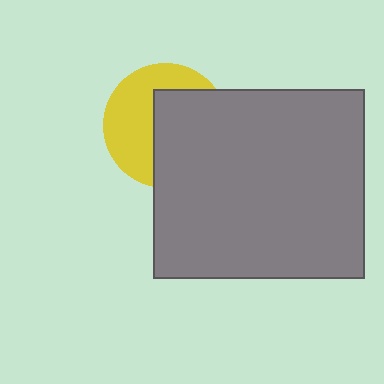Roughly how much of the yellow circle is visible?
About half of it is visible (roughly 48%).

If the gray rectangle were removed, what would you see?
You would see the complete yellow circle.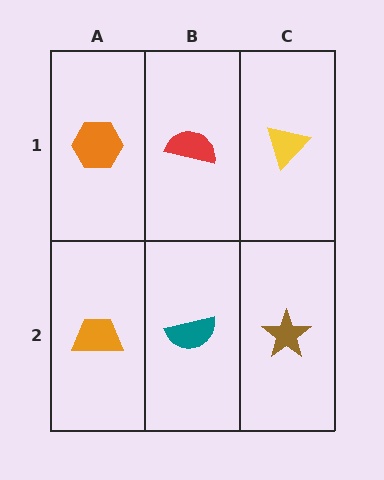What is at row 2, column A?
An orange trapezoid.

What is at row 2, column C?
A brown star.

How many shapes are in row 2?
3 shapes.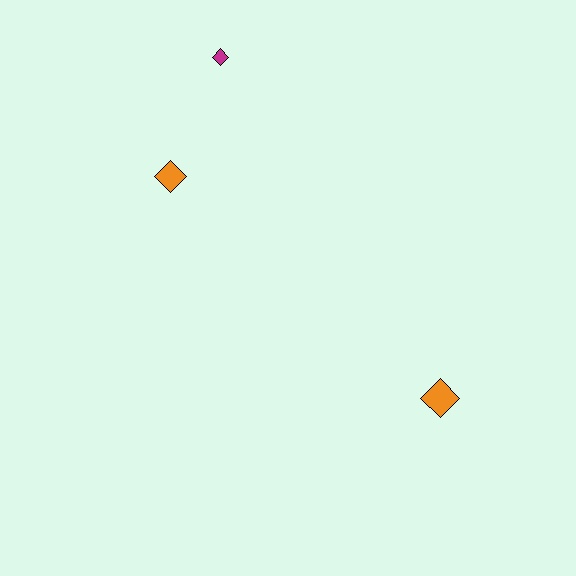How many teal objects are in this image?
There are no teal objects.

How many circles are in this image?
There are no circles.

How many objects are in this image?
There are 3 objects.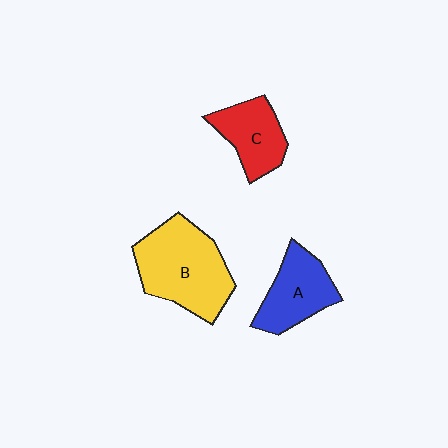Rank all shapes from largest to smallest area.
From largest to smallest: B (yellow), A (blue), C (red).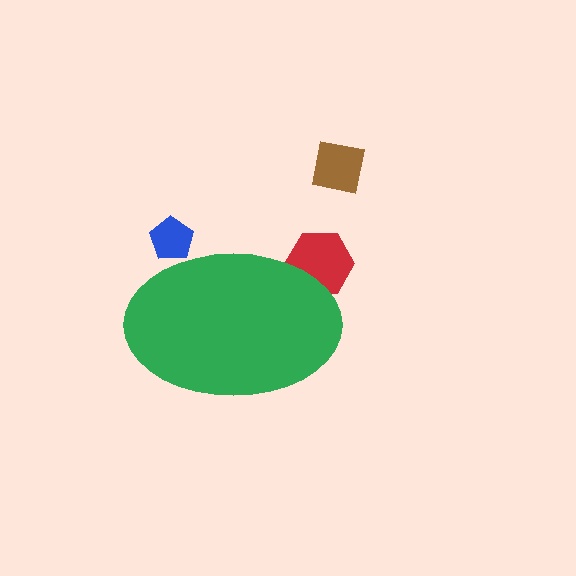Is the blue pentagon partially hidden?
Yes, the blue pentagon is partially hidden behind the green ellipse.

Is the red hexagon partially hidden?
Yes, the red hexagon is partially hidden behind the green ellipse.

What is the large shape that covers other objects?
A green ellipse.